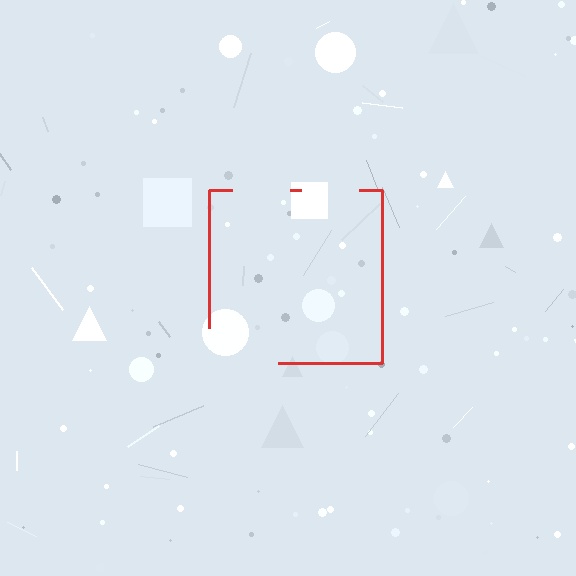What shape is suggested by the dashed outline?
The dashed outline suggests a square.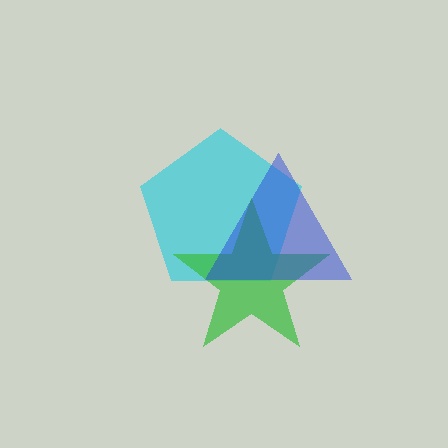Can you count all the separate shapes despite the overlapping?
Yes, there are 3 separate shapes.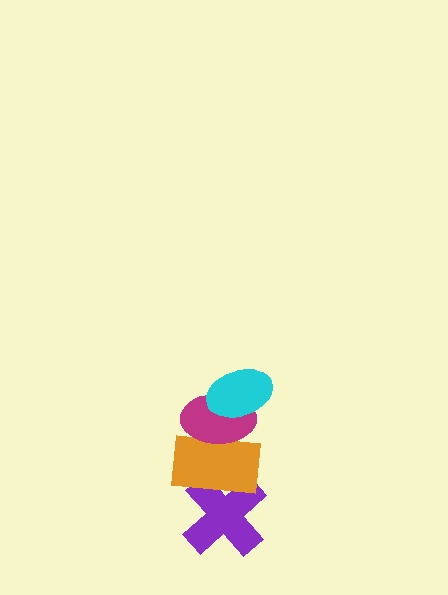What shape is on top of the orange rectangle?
The magenta ellipse is on top of the orange rectangle.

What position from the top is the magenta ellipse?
The magenta ellipse is 2nd from the top.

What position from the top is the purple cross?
The purple cross is 4th from the top.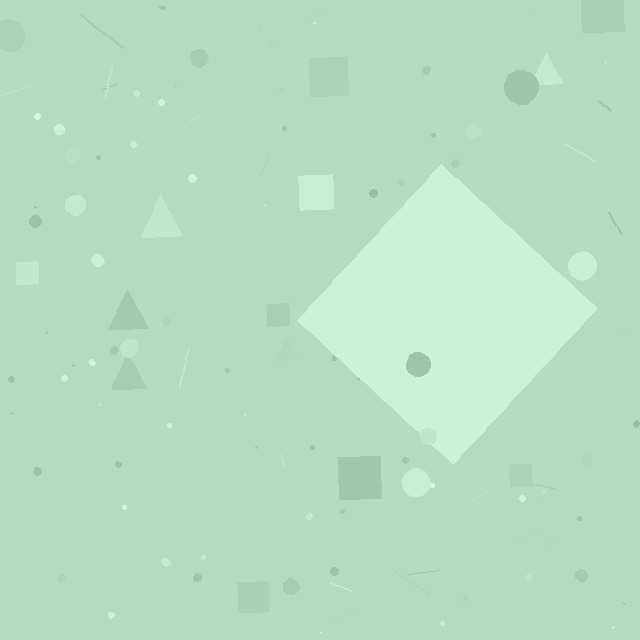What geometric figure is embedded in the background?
A diamond is embedded in the background.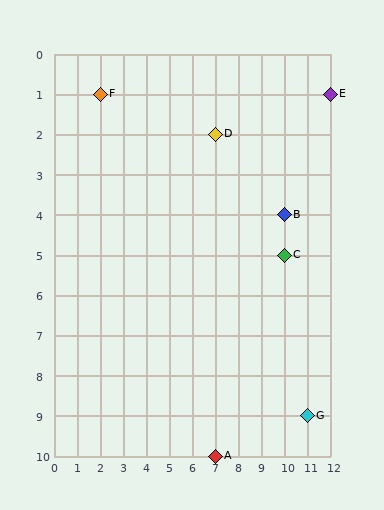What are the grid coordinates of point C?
Point C is at grid coordinates (10, 5).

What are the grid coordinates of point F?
Point F is at grid coordinates (2, 1).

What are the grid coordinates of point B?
Point B is at grid coordinates (10, 4).